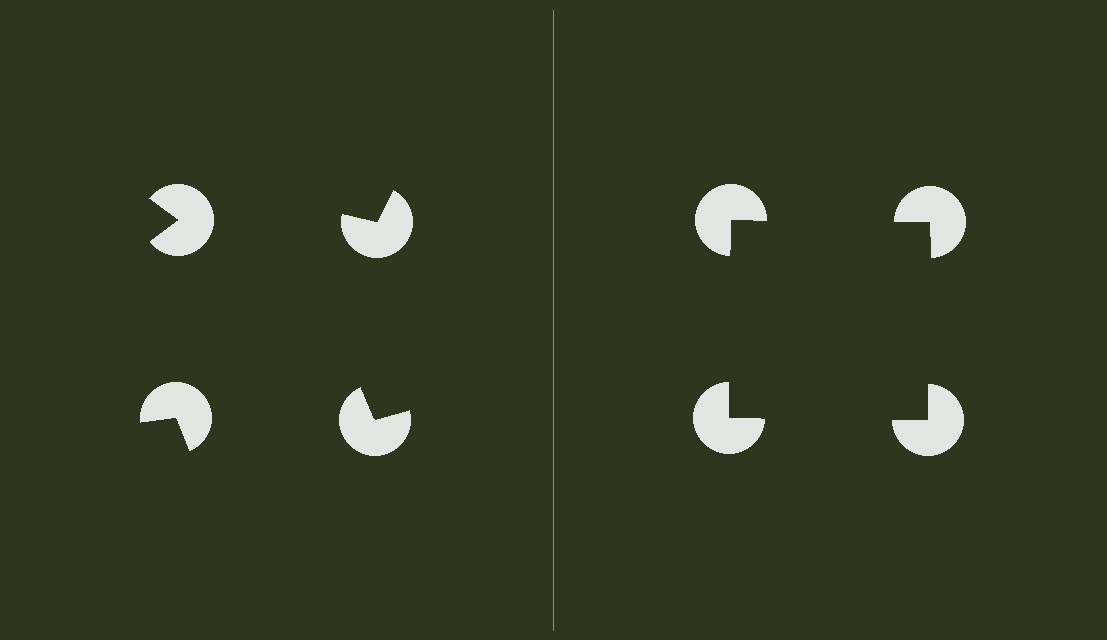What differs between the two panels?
The pac-man discs are positioned identically on both sides; only the wedge orientations differ. On the right they align to a square; on the left they are misaligned.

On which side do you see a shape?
An illusory square appears on the right side. On the left side the wedge cuts are rotated, so no coherent shape forms.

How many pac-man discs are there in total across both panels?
8 — 4 on each side.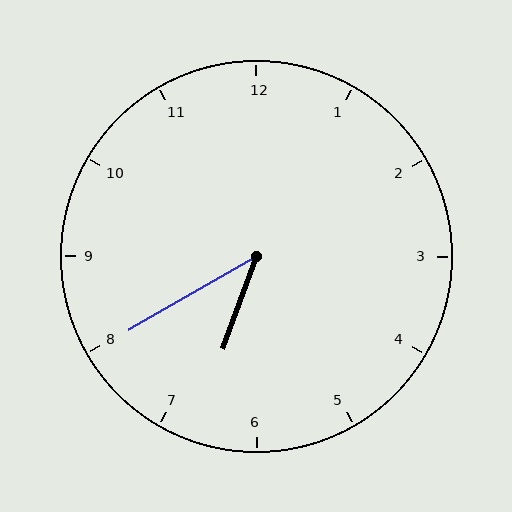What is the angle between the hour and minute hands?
Approximately 40 degrees.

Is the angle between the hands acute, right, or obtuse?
It is acute.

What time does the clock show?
6:40.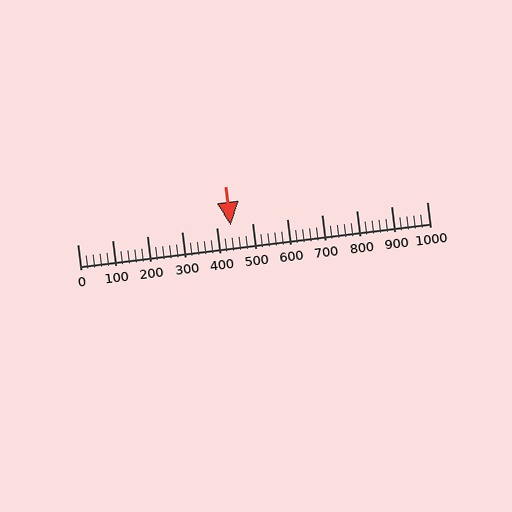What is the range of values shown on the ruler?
The ruler shows values from 0 to 1000.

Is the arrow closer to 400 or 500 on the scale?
The arrow is closer to 400.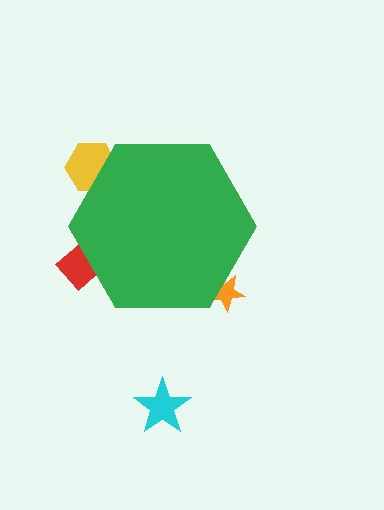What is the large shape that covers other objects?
A green hexagon.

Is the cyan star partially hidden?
No, the cyan star is fully visible.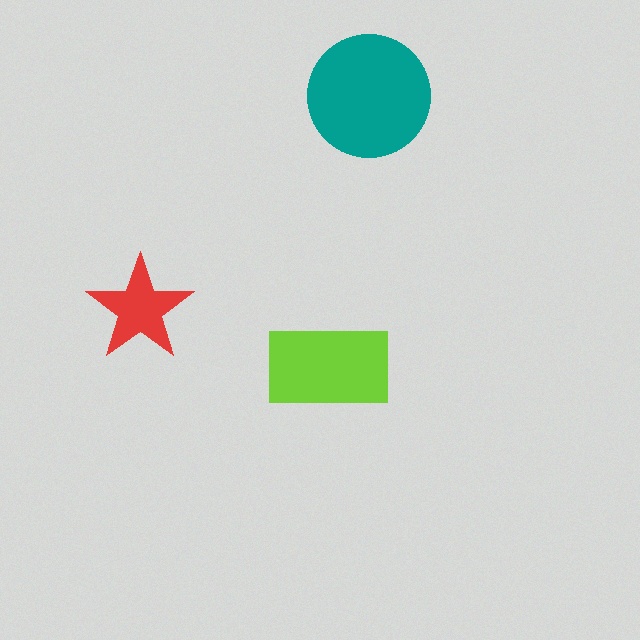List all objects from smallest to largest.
The red star, the lime rectangle, the teal circle.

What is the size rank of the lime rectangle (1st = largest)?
2nd.